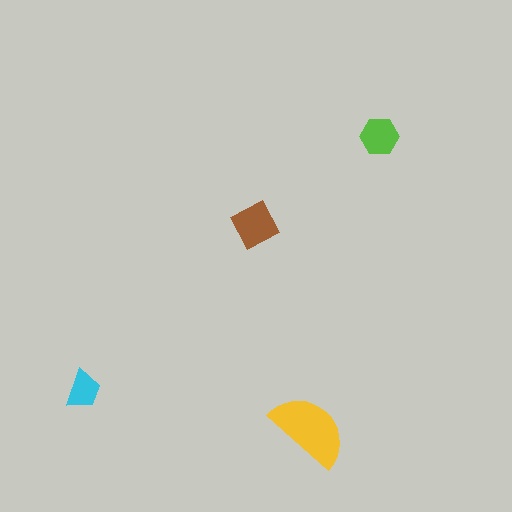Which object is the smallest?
The cyan trapezoid.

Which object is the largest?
The yellow semicircle.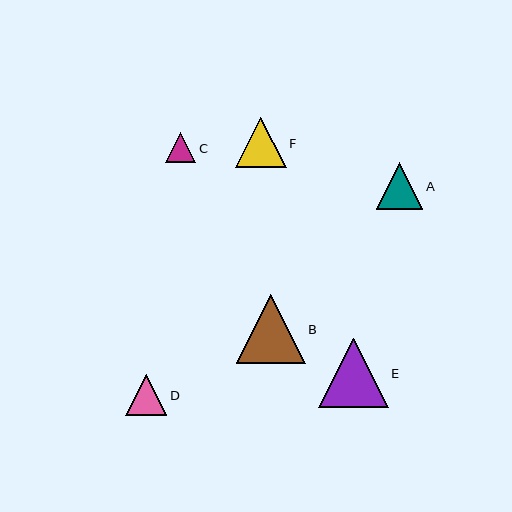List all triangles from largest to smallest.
From largest to smallest: E, B, F, A, D, C.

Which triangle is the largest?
Triangle E is the largest with a size of approximately 69 pixels.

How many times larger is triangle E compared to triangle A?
Triangle E is approximately 1.5 times the size of triangle A.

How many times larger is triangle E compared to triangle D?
Triangle E is approximately 1.7 times the size of triangle D.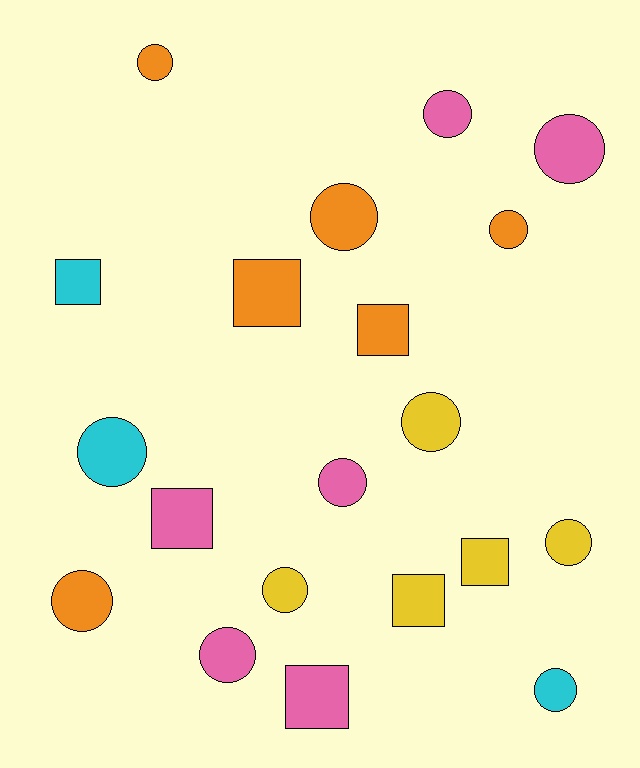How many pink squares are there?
There are 2 pink squares.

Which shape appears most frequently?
Circle, with 13 objects.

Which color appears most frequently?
Pink, with 6 objects.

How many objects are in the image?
There are 20 objects.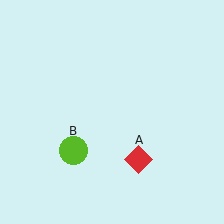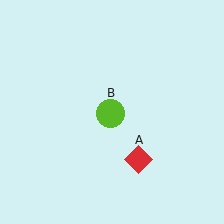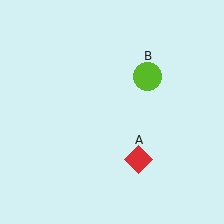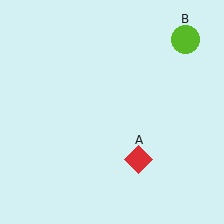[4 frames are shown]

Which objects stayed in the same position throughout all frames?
Red diamond (object A) remained stationary.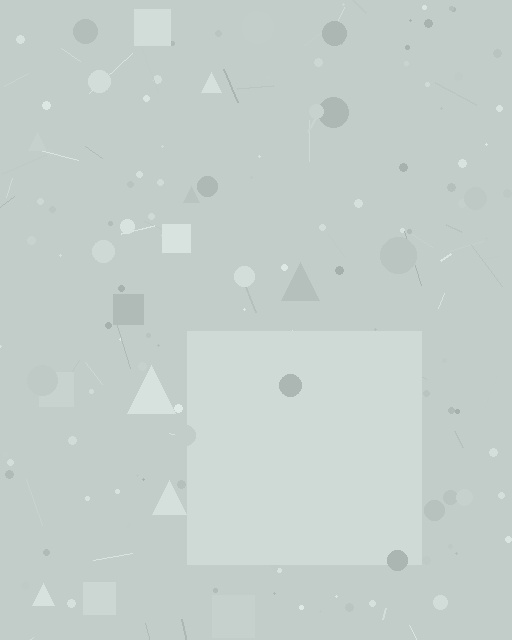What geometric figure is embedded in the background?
A square is embedded in the background.